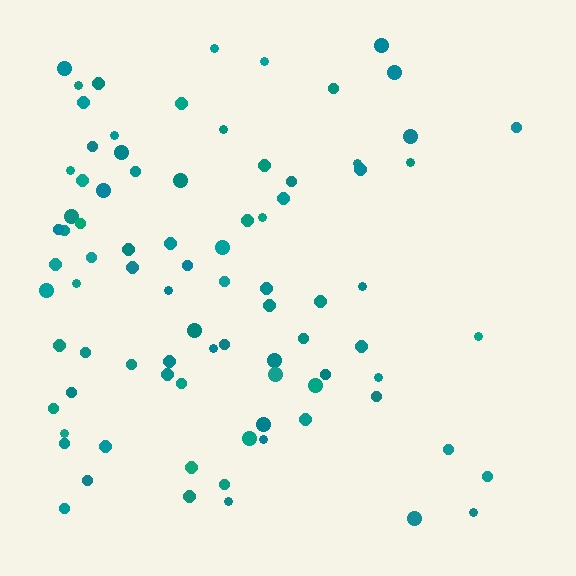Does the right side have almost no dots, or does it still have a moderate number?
Still a moderate number, just noticeably fewer than the left.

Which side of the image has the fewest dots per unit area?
The right.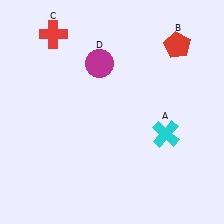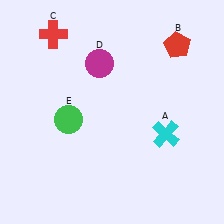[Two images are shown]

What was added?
A green circle (E) was added in Image 2.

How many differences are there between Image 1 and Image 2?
There is 1 difference between the two images.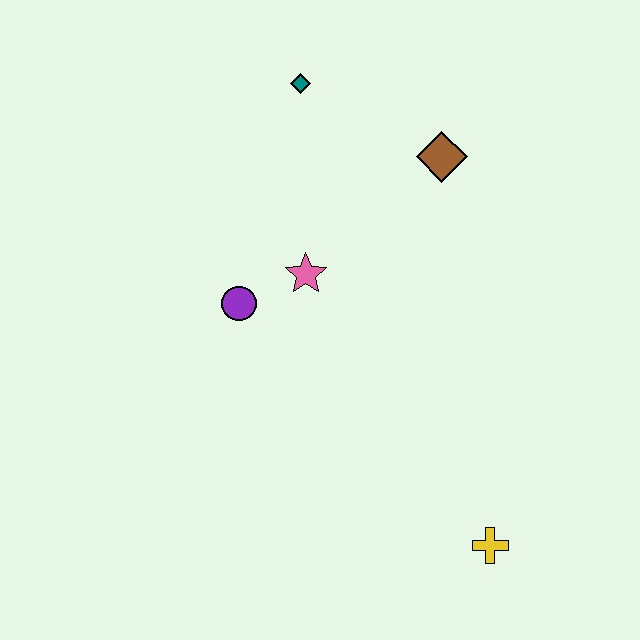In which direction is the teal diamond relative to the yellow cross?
The teal diamond is above the yellow cross.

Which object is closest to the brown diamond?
The teal diamond is closest to the brown diamond.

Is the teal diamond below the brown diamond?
No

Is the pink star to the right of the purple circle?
Yes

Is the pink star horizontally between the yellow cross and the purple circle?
Yes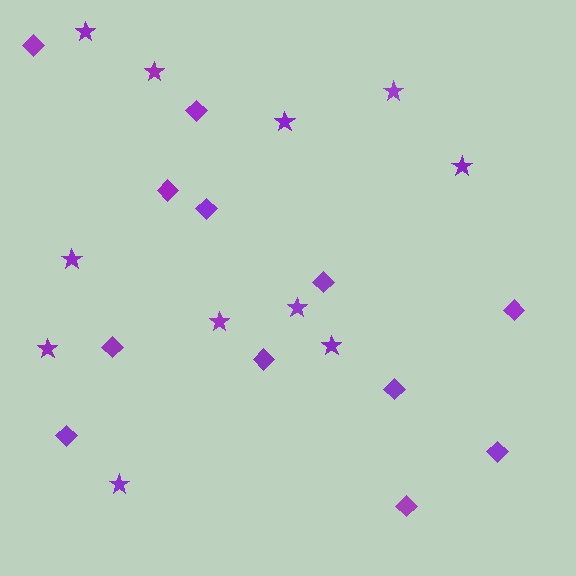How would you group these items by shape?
There are 2 groups: one group of diamonds (12) and one group of stars (11).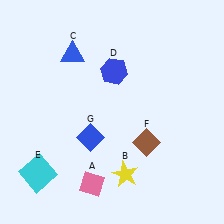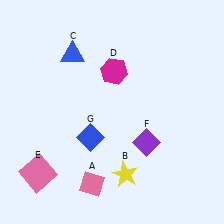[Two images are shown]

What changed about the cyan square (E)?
In Image 1, E is cyan. In Image 2, it changed to pink.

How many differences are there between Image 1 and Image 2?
There are 3 differences between the two images.